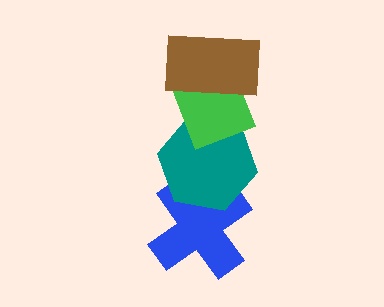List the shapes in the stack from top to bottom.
From top to bottom: the brown rectangle, the green diamond, the teal hexagon, the blue cross.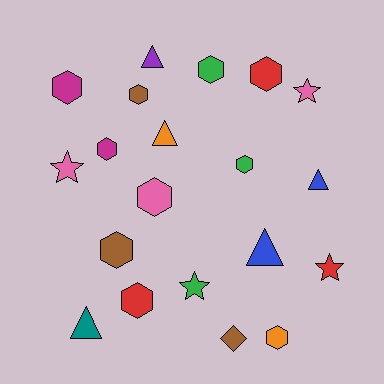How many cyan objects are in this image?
There are no cyan objects.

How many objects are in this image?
There are 20 objects.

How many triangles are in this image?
There are 5 triangles.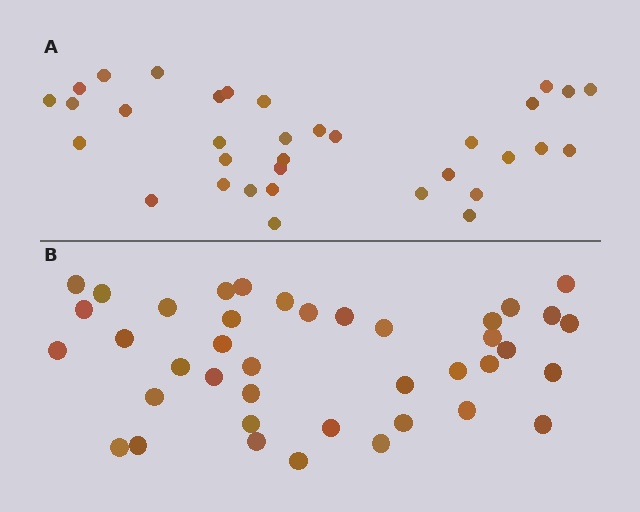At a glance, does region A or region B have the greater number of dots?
Region B (the bottom region) has more dots.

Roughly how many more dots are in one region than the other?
Region B has about 6 more dots than region A.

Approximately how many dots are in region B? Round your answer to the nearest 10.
About 40 dots.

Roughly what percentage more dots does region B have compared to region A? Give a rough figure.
About 20% more.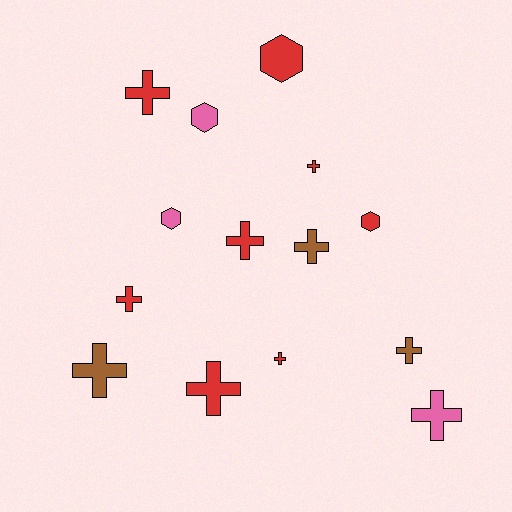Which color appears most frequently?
Red, with 8 objects.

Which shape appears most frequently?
Cross, with 10 objects.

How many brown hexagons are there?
There are no brown hexagons.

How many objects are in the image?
There are 14 objects.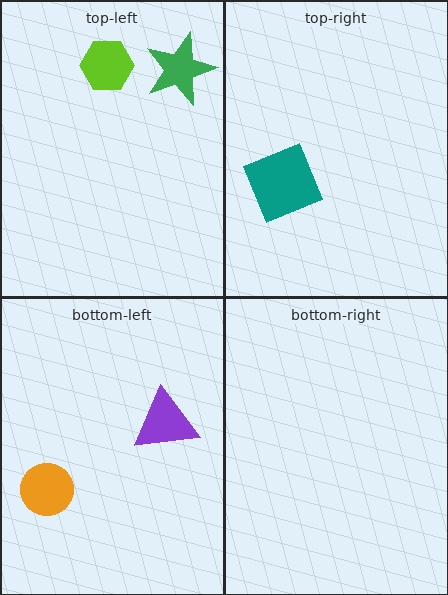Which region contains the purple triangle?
The bottom-left region.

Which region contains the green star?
The top-left region.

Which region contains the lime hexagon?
The top-left region.